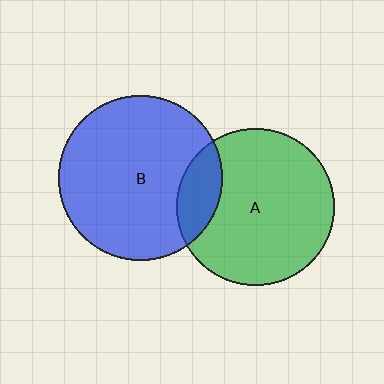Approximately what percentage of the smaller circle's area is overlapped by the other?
Approximately 15%.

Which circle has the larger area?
Circle B (blue).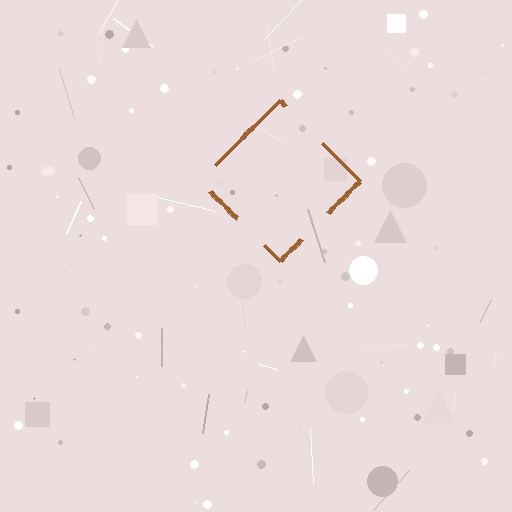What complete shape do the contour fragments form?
The contour fragments form a diamond.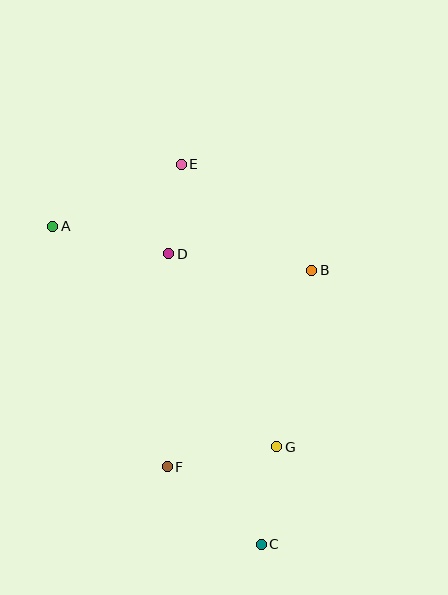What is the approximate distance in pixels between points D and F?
The distance between D and F is approximately 213 pixels.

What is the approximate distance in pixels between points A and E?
The distance between A and E is approximately 142 pixels.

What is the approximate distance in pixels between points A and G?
The distance between A and G is approximately 314 pixels.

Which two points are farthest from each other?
Points C and E are farthest from each other.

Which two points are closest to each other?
Points D and E are closest to each other.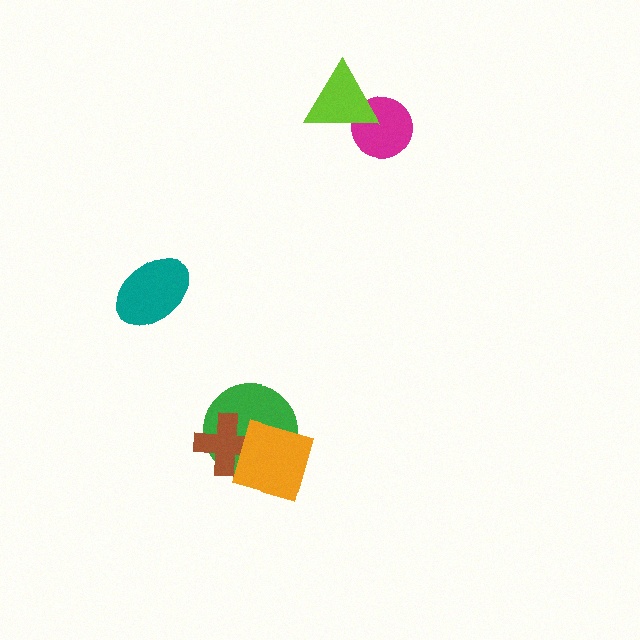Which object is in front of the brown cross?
The orange diamond is in front of the brown cross.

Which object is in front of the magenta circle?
The lime triangle is in front of the magenta circle.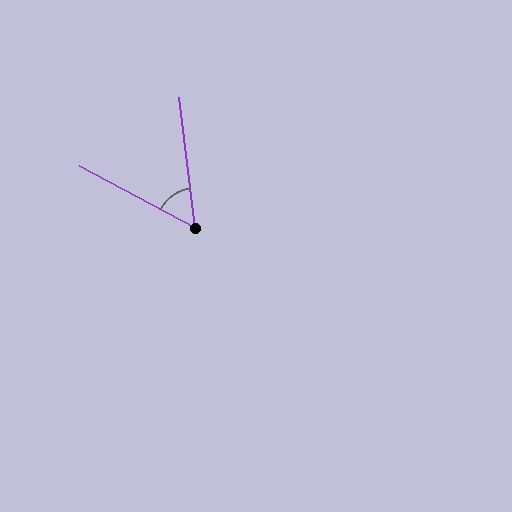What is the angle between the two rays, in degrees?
Approximately 55 degrees.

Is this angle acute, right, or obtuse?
It is acute.